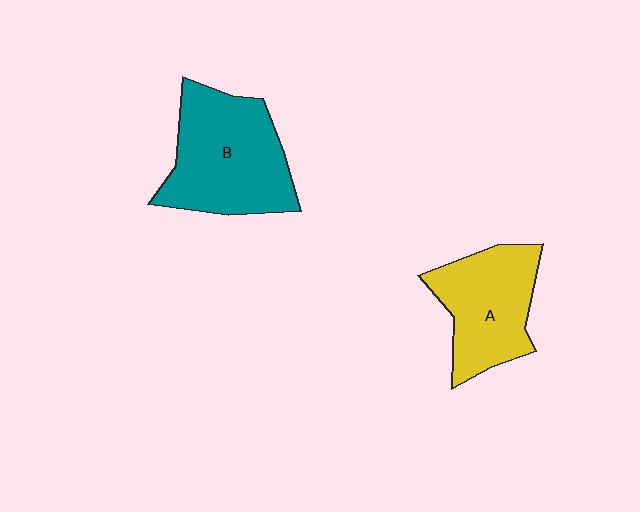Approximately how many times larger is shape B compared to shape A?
Approximately 1.3 times.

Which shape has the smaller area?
Shape A (yellow).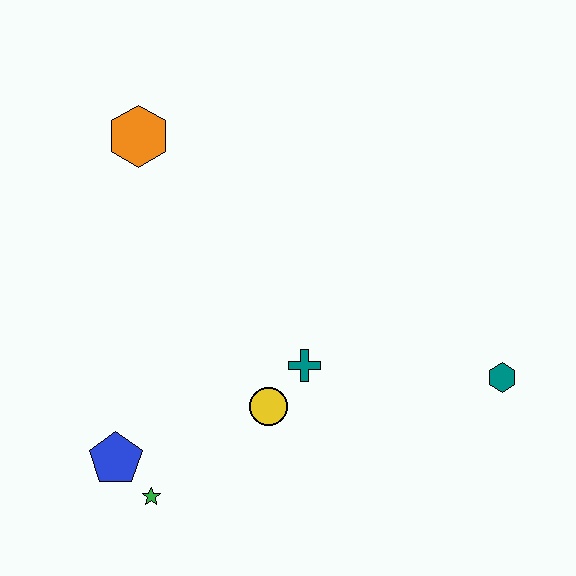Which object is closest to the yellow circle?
The teal cross is closest to the yellow circle.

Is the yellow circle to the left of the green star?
No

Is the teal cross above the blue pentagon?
Yes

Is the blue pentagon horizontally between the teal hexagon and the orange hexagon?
No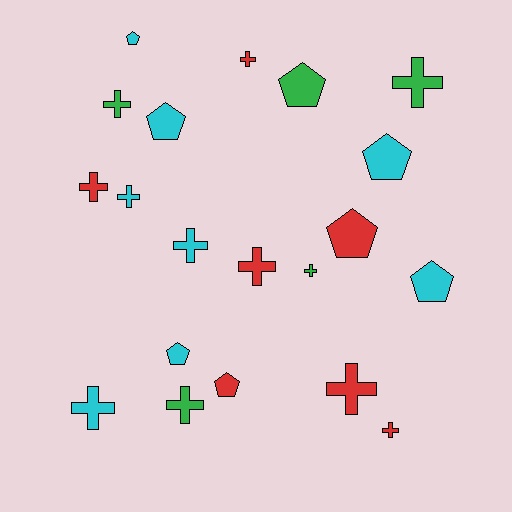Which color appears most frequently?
Cyan, with 8 objects.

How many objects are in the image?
There are 20 objects.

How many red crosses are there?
There are 5 red crosses.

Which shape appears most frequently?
Cross, with 12 objects.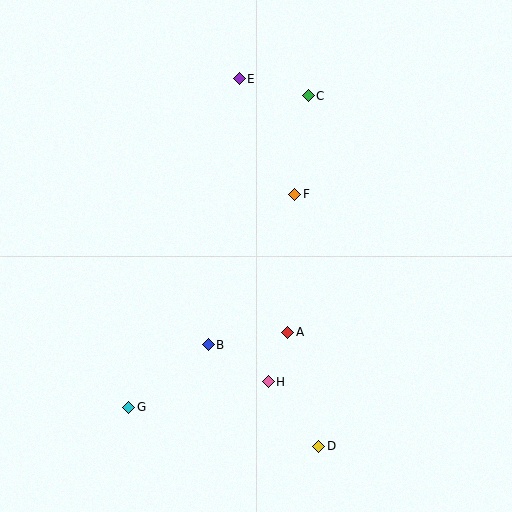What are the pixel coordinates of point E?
Point E is at (239, 79).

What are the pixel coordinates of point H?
Point H is at (268, 382).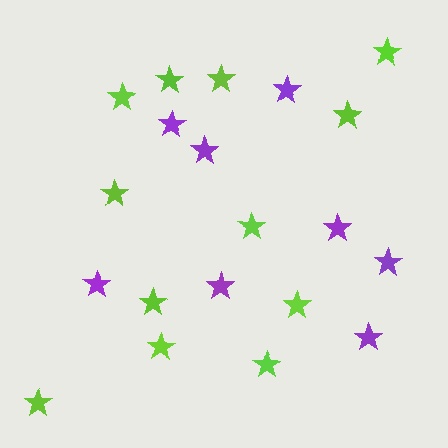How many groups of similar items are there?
There are 2 groups: one group of purple stars (8) and one group of lime stars (12).